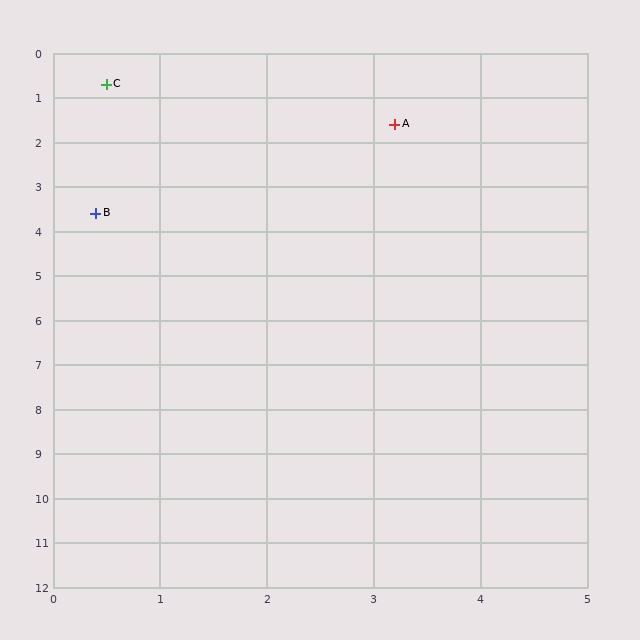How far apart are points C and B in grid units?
Points C and B are about 2.9 grid units apart.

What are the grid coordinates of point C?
Point C is at approximately (0.5, 0.7).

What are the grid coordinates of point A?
Point A is at approximately (3.2, 1.6).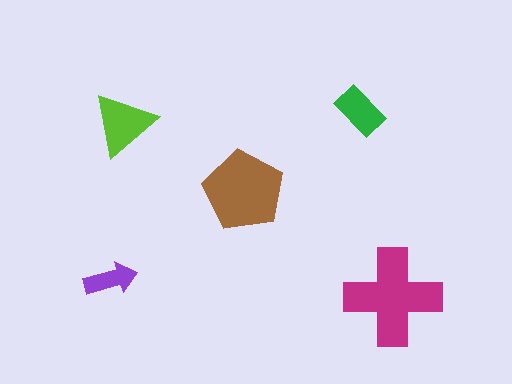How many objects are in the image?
There are 5 objects in the image.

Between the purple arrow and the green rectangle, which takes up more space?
The green rectangle.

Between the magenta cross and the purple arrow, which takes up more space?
The magenta cross.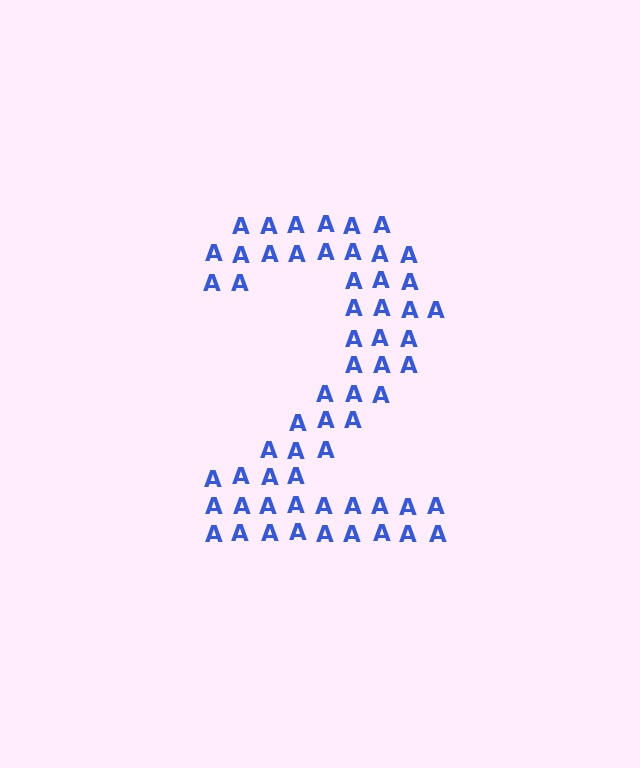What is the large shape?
The large shape is the digit 2.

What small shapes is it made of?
It is made of small letter A's.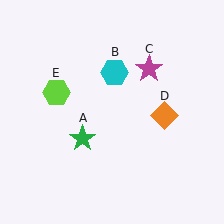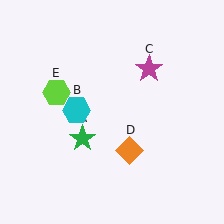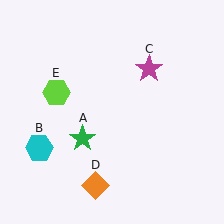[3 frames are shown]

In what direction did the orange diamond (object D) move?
The orange diamond (object D) moved down and to the left.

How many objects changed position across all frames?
2 objects changed position: cyan hexagon (object B), orange diamond (object D).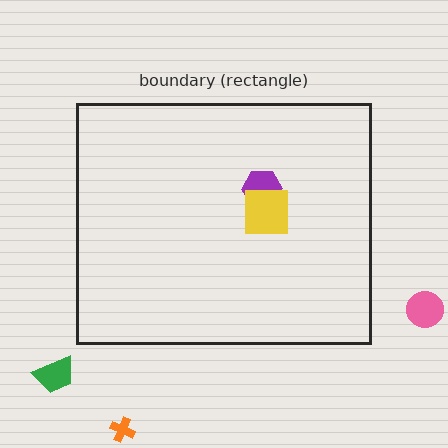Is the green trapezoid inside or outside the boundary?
Outside.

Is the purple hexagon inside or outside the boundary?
Inside.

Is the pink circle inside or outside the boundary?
Outside.